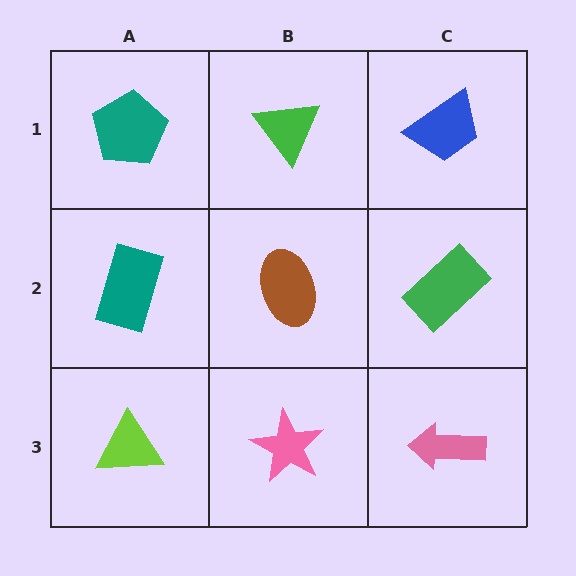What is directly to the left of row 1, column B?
A teal pentagon.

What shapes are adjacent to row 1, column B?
A brown ellipse (row 2, column B), a teal pentagon (row 1, column A), a blue trapezoid (row 1, column C).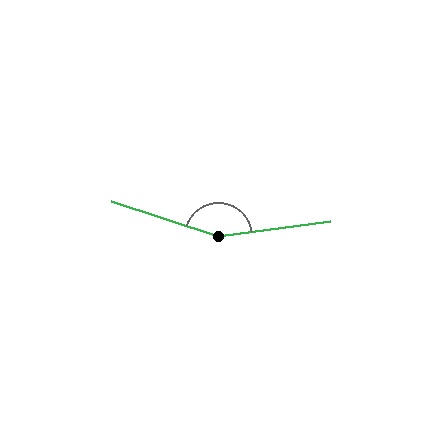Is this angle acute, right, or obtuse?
It is obtuse.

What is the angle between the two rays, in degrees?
Approximately 154 degrees.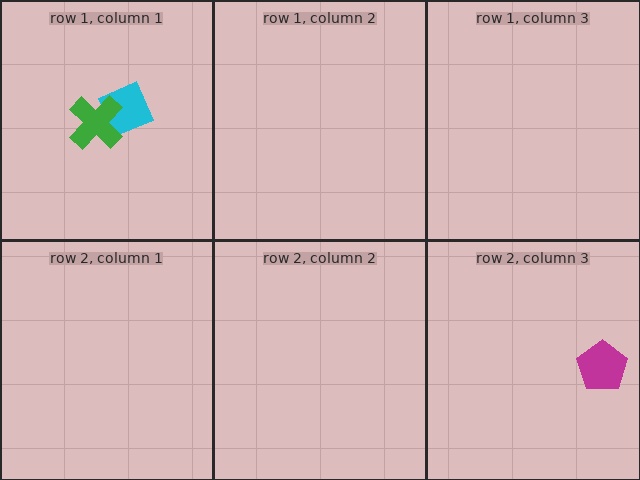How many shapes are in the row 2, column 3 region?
1.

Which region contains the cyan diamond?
The row 1, column 1 region.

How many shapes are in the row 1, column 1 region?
2.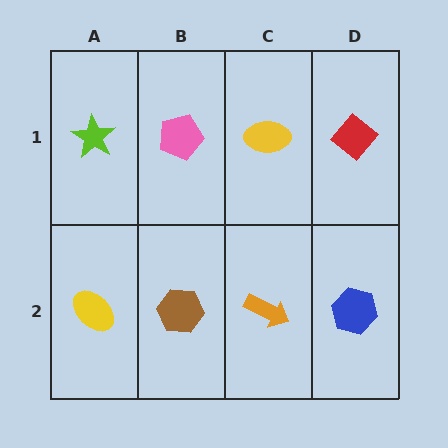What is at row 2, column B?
A brown hexagon.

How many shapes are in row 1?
4 shapes.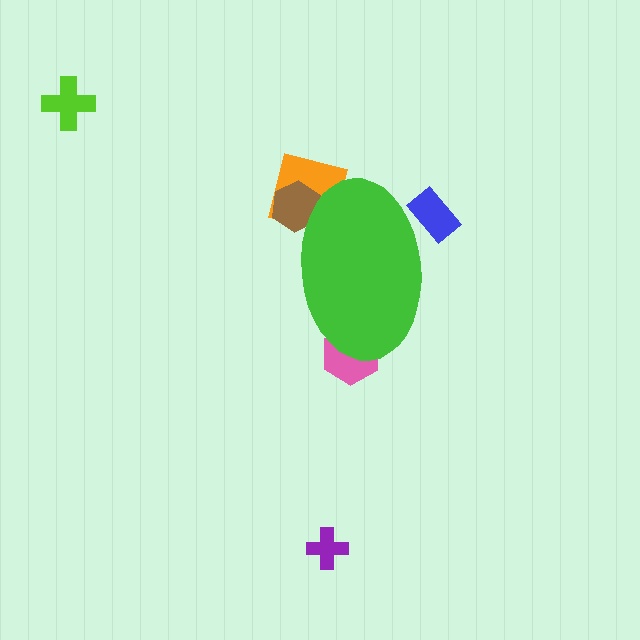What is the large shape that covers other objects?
A green ellipse.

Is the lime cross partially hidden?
No, the lime cross is fully visible.